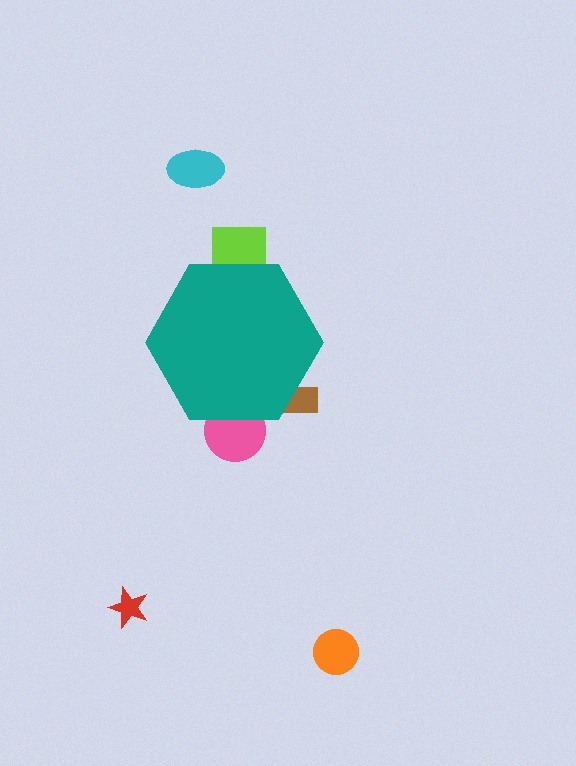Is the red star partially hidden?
No, the red star is fully visible.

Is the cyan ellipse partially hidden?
No, the cyan ellipse is fully visible.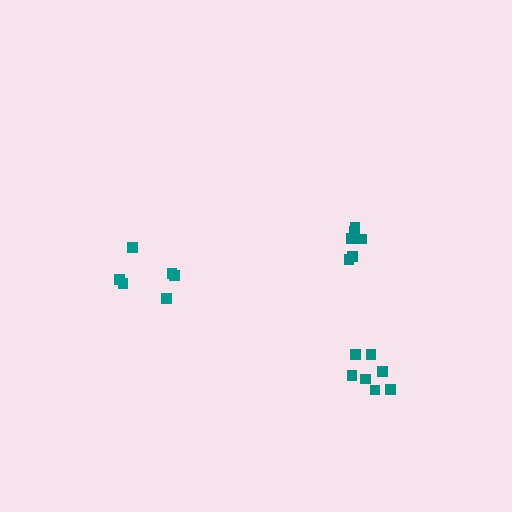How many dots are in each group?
Group 1: 6 dots, Group 2: 6 dots, Group 3: 7 dots (19 total).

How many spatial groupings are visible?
There are 3 spatial groupings.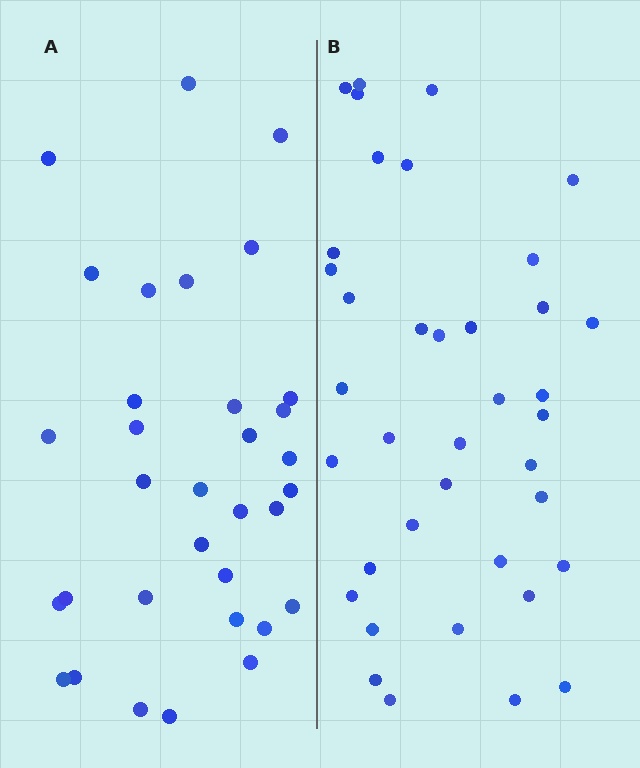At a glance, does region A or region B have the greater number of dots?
Region B (the right region) has more dots.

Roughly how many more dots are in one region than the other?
Region B has about 5 more dots than region A.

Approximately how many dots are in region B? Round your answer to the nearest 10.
About 40 dots. (The exact count is 38, which rounds to 40.)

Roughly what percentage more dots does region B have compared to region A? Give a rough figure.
About 15% more.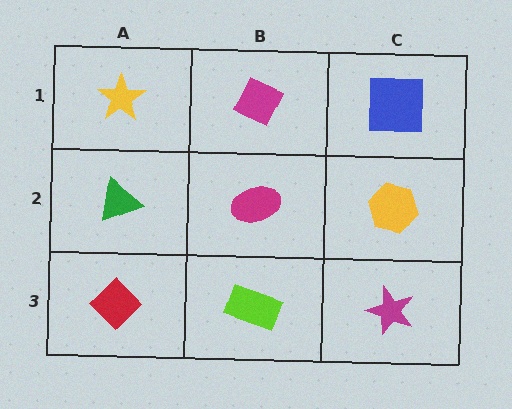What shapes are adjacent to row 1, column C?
A yellow hexagon (row 2, column C), a magenta diamond (row 1, column B).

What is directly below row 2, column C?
A magenta star.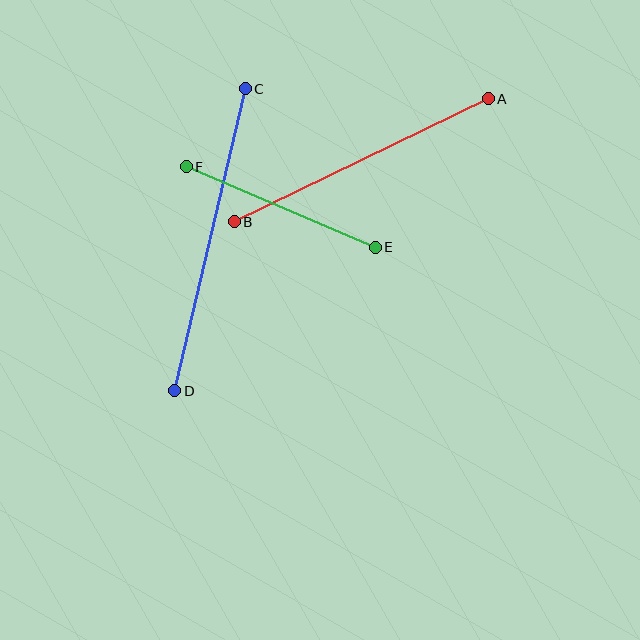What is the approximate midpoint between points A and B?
The midpoint is at approximately (361, 160) pixels.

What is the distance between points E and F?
The distance is approximately 205 pixels.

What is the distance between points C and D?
The distance is approximately 310 pixels.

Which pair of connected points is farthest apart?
Points C and D are farthest apart.